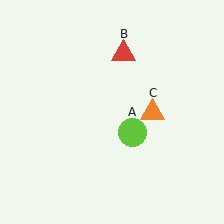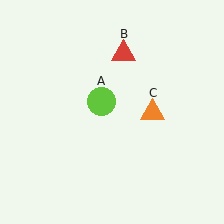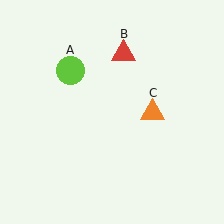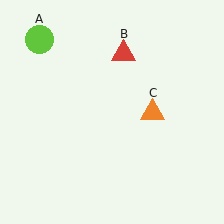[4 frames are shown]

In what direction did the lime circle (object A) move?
The lime circle (object A) moved up and to the left.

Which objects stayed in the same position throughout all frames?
Red triangle (object B) and orange triangle (object C) remained stationary.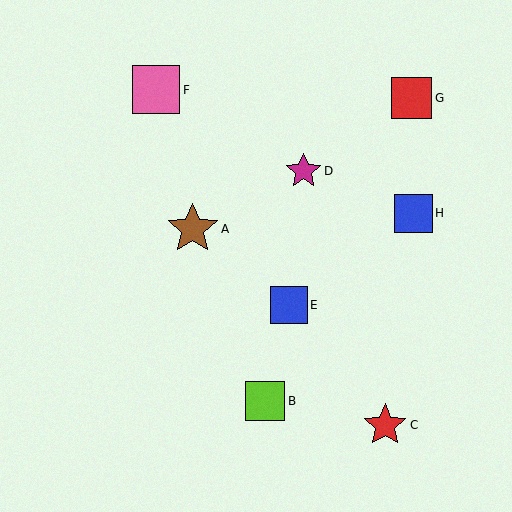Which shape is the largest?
The brown star (labeled A) is the largest.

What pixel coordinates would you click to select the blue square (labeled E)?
Click at (289, 305) to select the blue square E.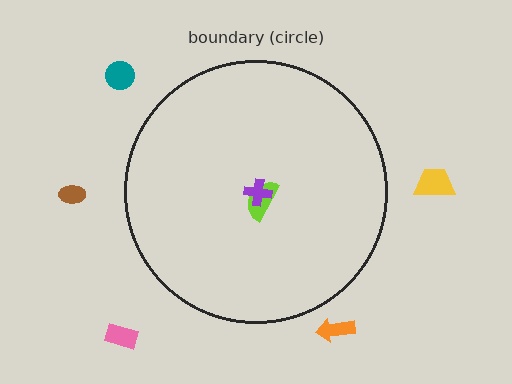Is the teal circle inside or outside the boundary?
Outside.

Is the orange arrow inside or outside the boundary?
Outside.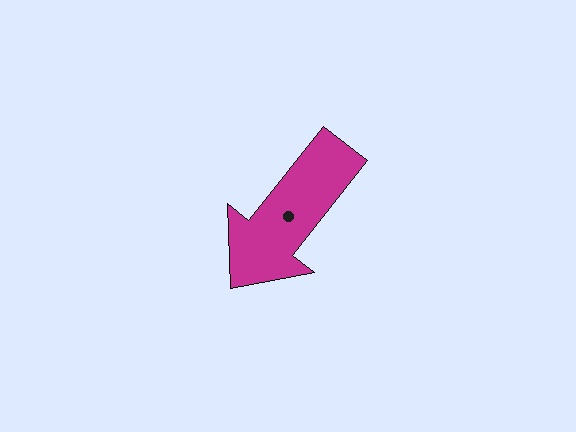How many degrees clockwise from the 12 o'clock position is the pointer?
Approximately 218 degrees.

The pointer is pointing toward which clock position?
Roughly 7 o'clock.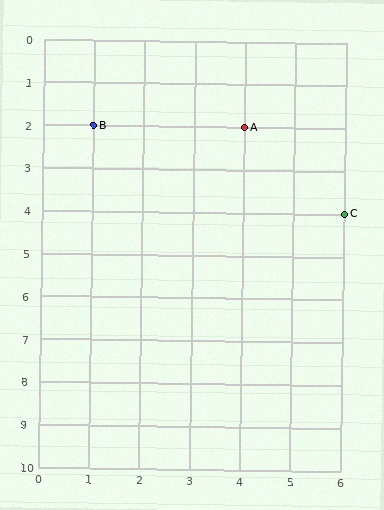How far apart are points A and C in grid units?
Points A and C are 2 columns and 2 rows apart (about 2.8 grid units diagonally).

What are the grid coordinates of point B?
Point B is at grid coordinates (1, 2).